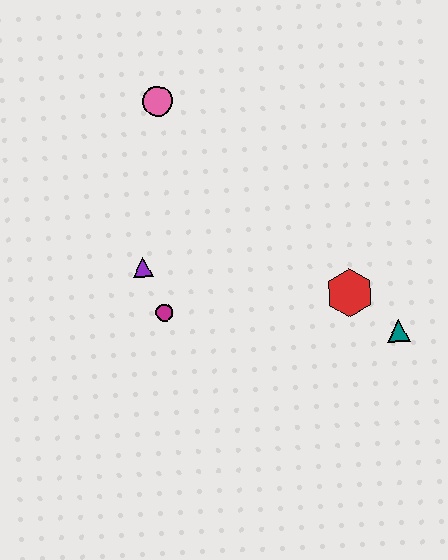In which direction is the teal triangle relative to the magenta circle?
The teal triangle is to the right of the magenta circle.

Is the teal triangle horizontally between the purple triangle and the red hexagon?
No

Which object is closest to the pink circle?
The purple triangle is closest to the pink circle.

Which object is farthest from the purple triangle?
The teal triangle is farthest from the purple triangle.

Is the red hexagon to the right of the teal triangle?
No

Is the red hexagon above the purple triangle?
No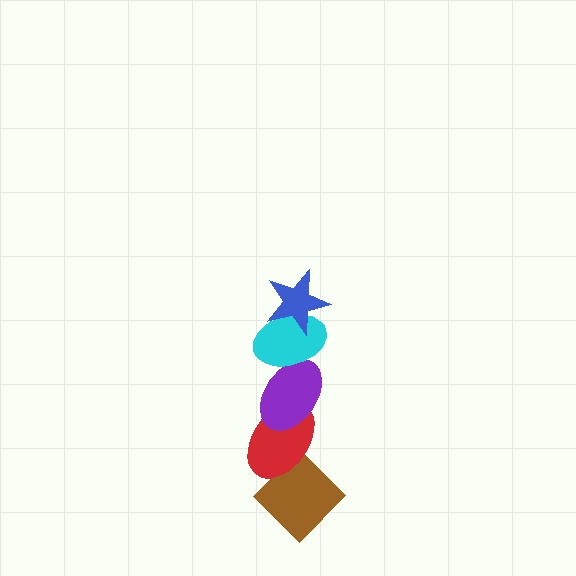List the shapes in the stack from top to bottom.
From top to bottom: the blue star, the cyan ellipse, the purple ellipse, the red ellipse, the brown diamond.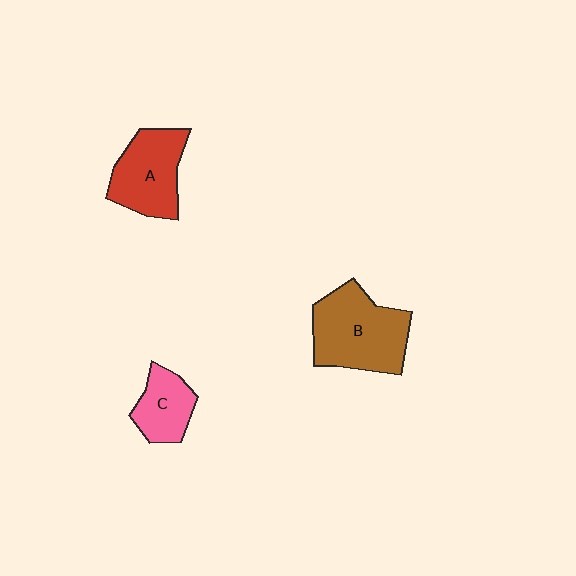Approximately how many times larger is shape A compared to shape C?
Approximately 1.5 times.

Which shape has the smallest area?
Shape C (pink).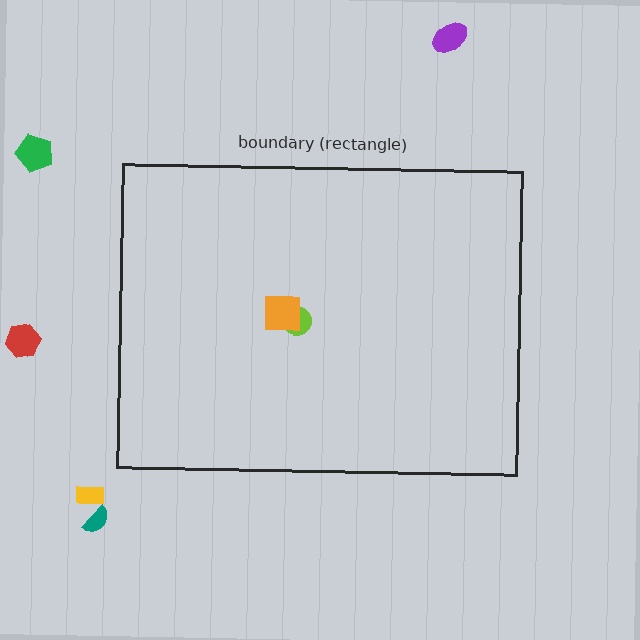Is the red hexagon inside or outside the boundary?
Outside.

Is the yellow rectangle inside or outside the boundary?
Outside.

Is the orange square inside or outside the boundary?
Inside.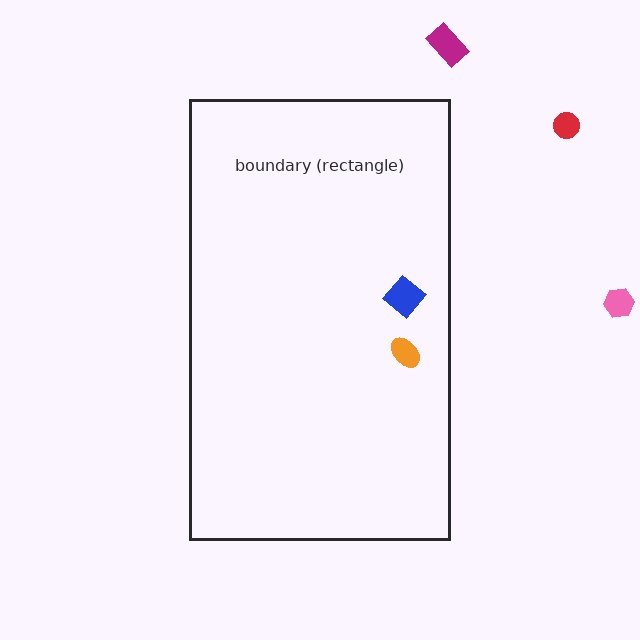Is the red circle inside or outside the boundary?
Outside.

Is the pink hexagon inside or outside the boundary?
Outside.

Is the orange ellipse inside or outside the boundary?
Inside.